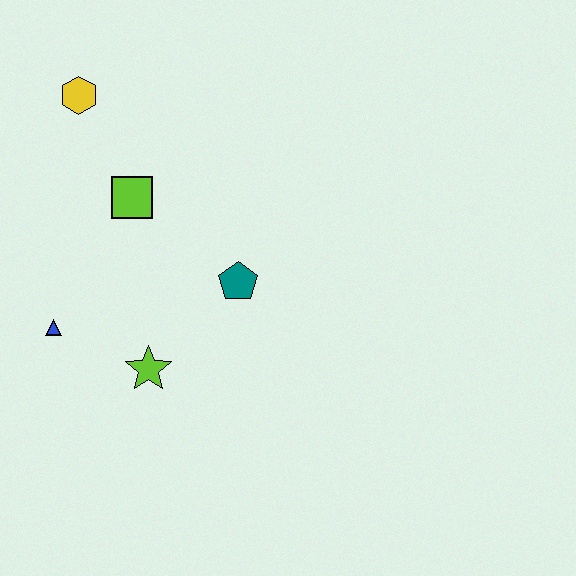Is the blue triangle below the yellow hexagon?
Yes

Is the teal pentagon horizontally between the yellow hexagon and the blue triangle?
No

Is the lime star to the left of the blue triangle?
No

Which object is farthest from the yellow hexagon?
The lime star is farthest from the yellow hexagon.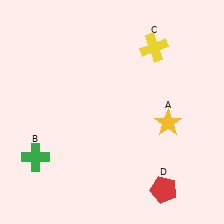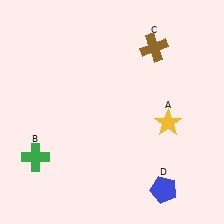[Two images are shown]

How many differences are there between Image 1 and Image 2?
There are 2 differences between the two images.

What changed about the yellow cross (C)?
In Image 1, C is yellow. In Image 2, it changed to brown.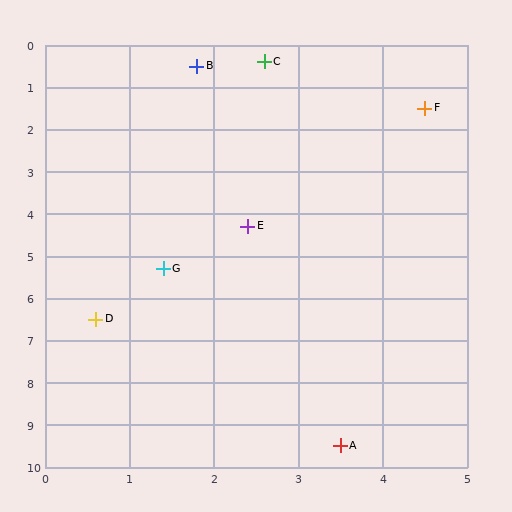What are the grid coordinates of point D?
Point D is at approximately (0.6, 6.5).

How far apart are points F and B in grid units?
Points F and B are about 2.9 grid units apart.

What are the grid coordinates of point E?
Point E is at approximately (2.4, 4.3).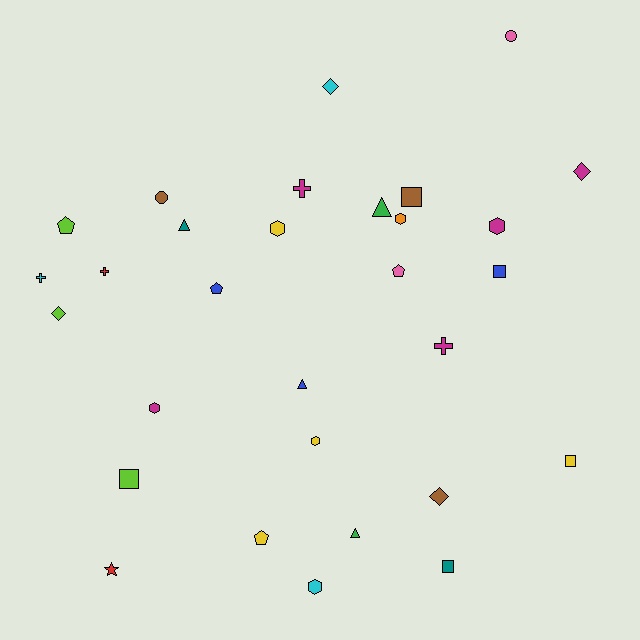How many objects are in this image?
There are 30 objects.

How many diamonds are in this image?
There are 4 diamonds.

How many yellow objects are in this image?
There are 4 yellow objects.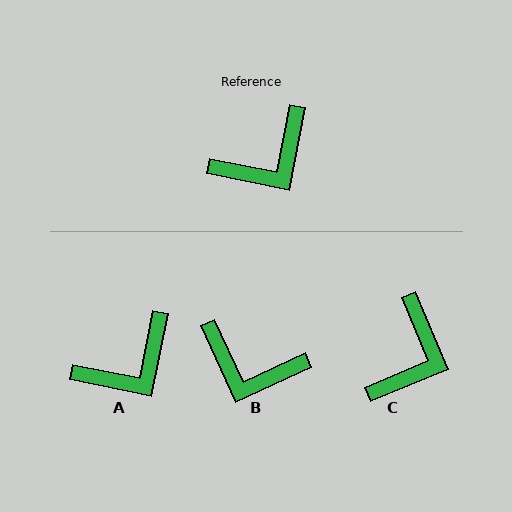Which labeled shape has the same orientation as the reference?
A.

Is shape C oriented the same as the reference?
No, it is off by about 34 degrees.